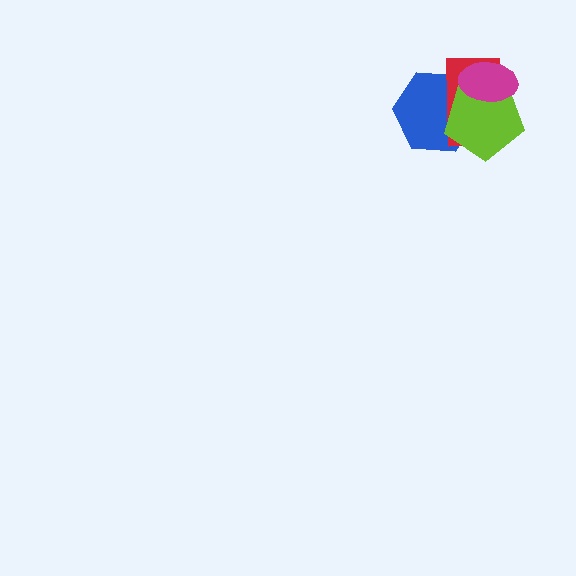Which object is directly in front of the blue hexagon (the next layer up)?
The red rectangle is directly in front of the blue hexagon.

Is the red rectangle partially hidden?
Yes, it is partially covered by another shape.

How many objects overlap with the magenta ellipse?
3 objects overlap with the magenta ellipse.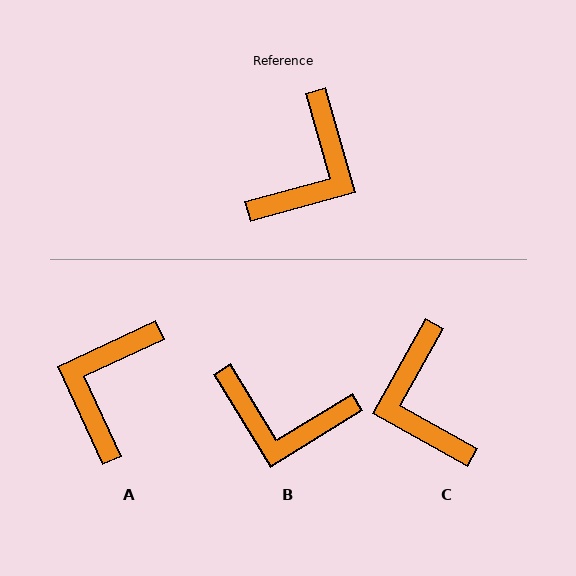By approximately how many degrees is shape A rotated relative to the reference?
Approximately 171 degrees clockwise.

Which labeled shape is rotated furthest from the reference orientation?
A, about 171 degrees away.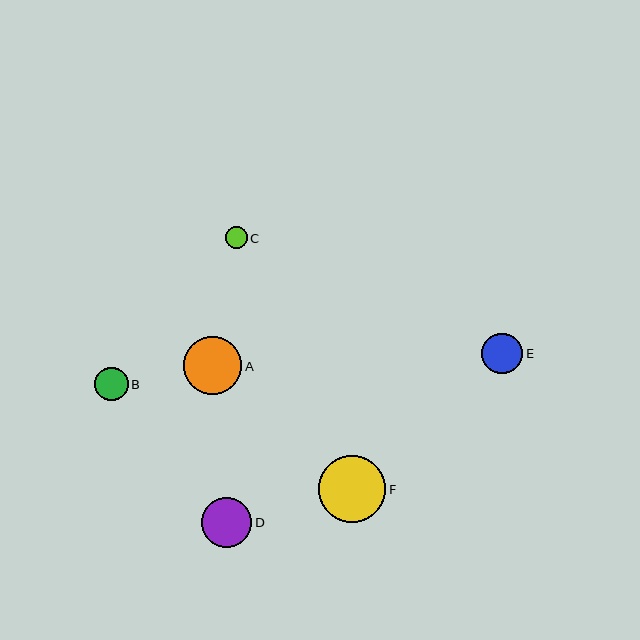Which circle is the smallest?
Circle C is the smallest with a size of approximately 21 pixels.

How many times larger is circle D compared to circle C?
Circle D is approximately 2.3 times the size of circle C.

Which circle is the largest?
Circle F is the largest with a size of approximately 67 pixels.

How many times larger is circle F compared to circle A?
Circle F is approximately 1.2 times the size of circle A.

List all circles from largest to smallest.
From largest to smallest: F, A, D, E, B, C.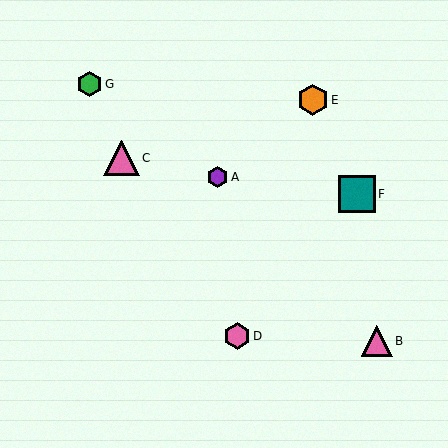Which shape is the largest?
The teal square (labeled F) is the largest.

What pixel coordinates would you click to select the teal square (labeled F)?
Click at (357, 194) to select the teal square F.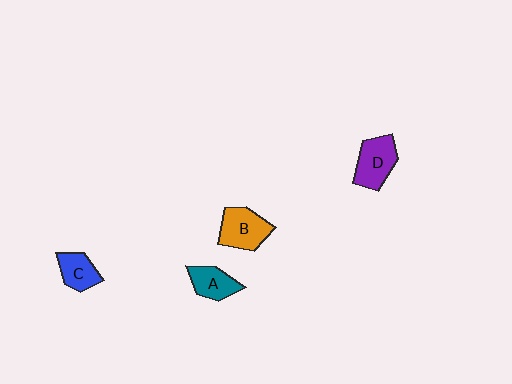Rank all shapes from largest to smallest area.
From largest to smallest: B (orange), D (purple), A (teal), C (blue).